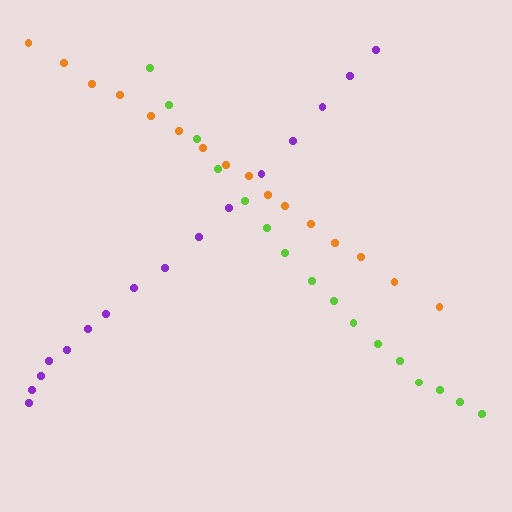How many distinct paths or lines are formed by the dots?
There are 3 distinct paths.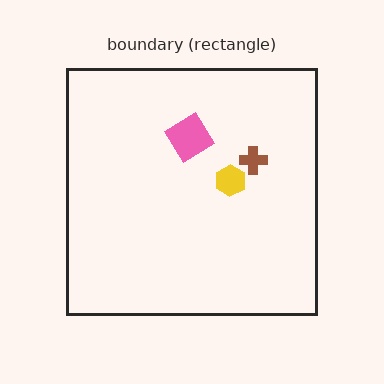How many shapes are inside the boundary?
3 inside, 0 outside.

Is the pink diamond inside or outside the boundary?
Inside.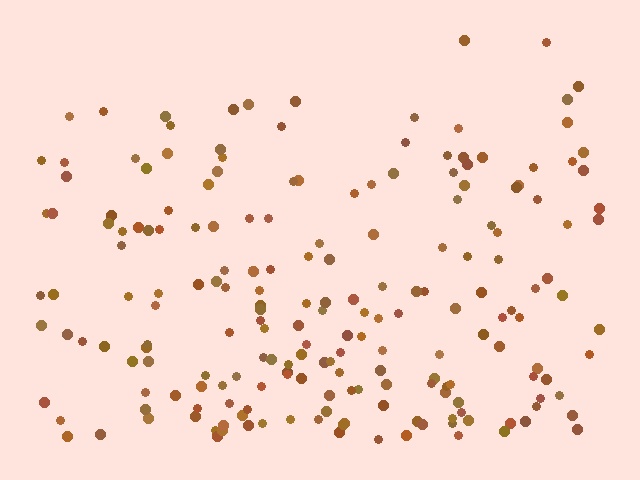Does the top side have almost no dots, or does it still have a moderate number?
Still a moderate number, just noticeably fewer than the bottom.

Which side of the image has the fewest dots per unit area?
The top.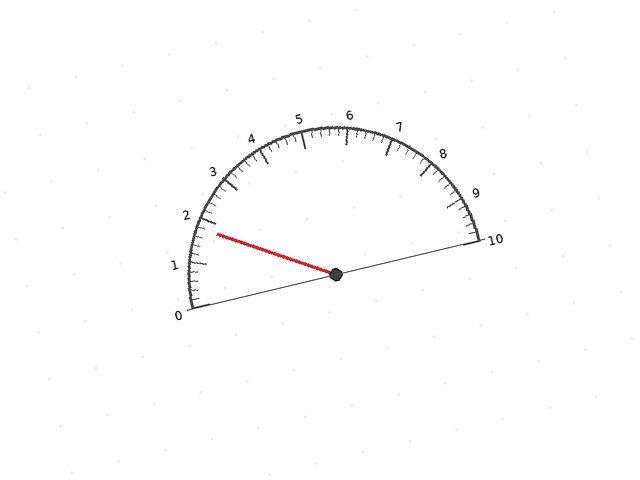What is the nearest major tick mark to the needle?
The nearest major tick mark is 2.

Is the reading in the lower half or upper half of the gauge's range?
The reading is in the lower half of the range (0 to 10).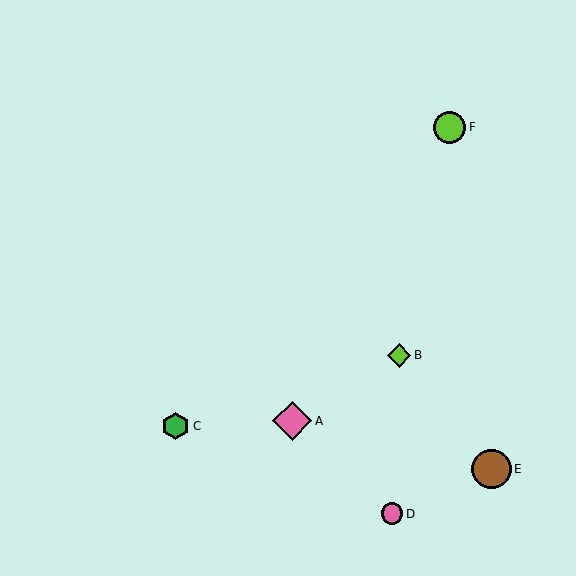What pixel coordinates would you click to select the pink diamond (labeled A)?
Click at (292, 421) to select the pink diamond A.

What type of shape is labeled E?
Shape E is a brown circle.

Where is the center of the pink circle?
The center of the pink circle is at (392, 514).